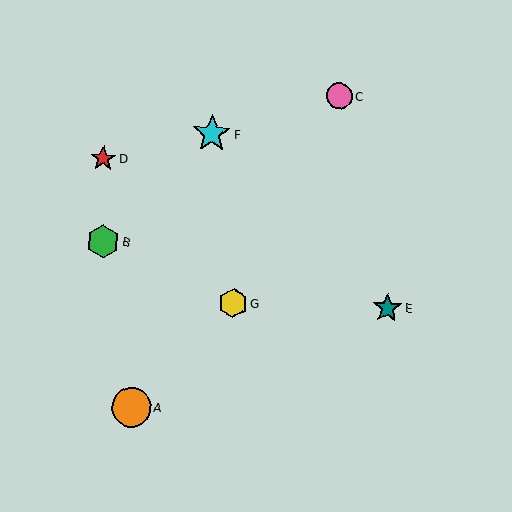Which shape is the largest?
The orange circle (labeled A) is the largest.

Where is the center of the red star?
The center of the red star is at (103, 158).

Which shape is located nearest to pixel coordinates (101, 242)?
The green hexagon (labeled B) at (103, 241) is nearest to that location.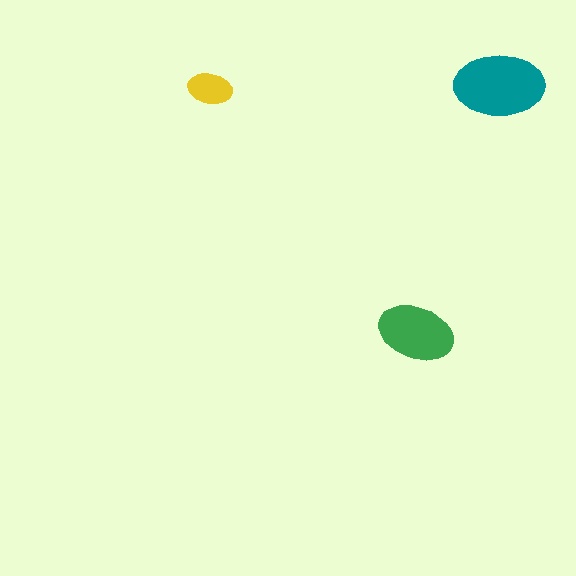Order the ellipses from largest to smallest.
the teal one, the green one, the yellow one.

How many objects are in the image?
There are 3 objects in the image.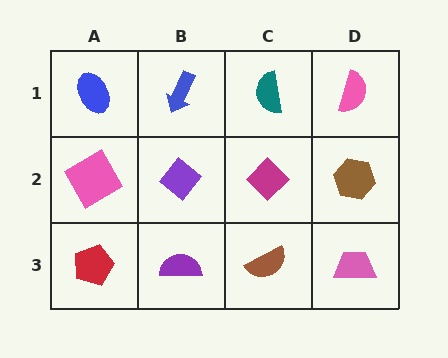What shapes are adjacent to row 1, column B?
A purple diamond (row 2, column B), a blue ellipse (row 1, column A), a teal semicircle (row 1, column C).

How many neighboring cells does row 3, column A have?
2.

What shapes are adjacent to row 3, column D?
A brown hexagon (row 2, column D), a brown semicircle (row 3, column C).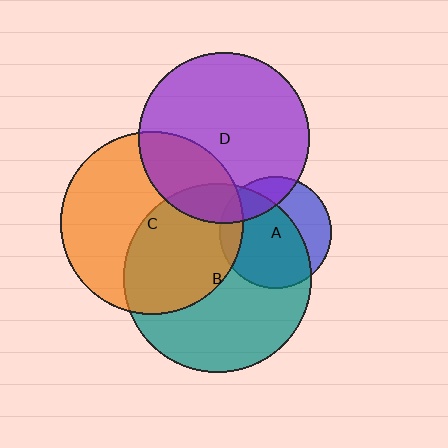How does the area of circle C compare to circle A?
Approximately 2.7 times.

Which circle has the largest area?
Circle B (teal).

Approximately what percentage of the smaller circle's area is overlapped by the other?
Approximately 45%.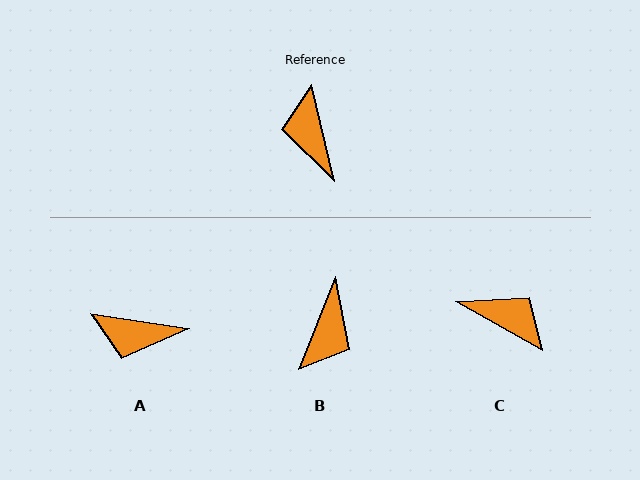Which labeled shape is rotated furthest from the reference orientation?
B, about 145 degrees away.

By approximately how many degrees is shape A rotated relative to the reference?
Approximately 68 degrees counter-clockwise.